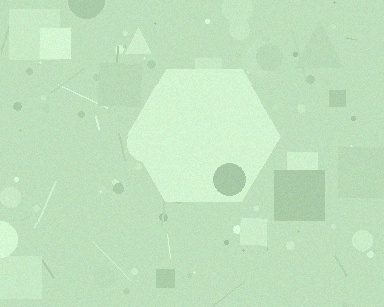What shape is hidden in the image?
A hexagon is hidden in the image.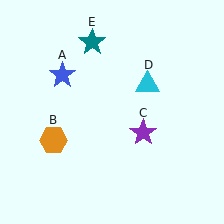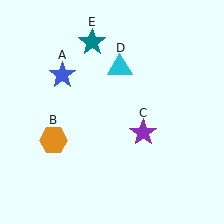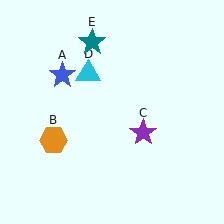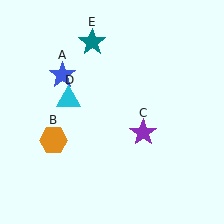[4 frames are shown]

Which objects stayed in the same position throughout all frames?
Blue star (object A) and orange hexagon (object B) and purple star (object C) and teal star (object E) remained stationary.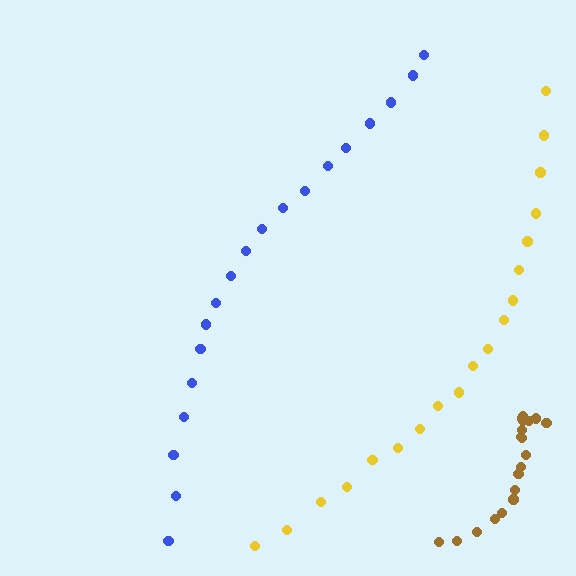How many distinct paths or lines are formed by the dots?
There are 3 distinct paths.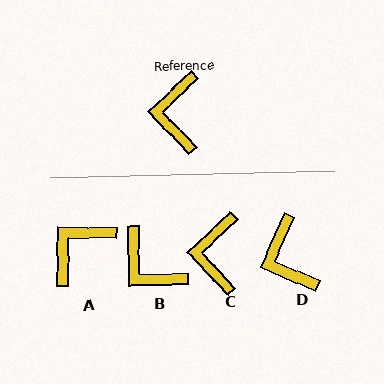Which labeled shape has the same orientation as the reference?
C.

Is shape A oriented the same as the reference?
No, it is off by about 44 degrees.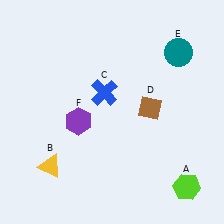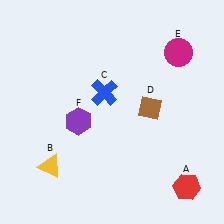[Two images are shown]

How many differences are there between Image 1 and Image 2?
There are 2 differences between the two images.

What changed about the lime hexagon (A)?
In Image 1, A is lime. In Image 2, it changed to red.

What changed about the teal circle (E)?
In Image 1, E is teal. In Image 2, it changed to magenta.